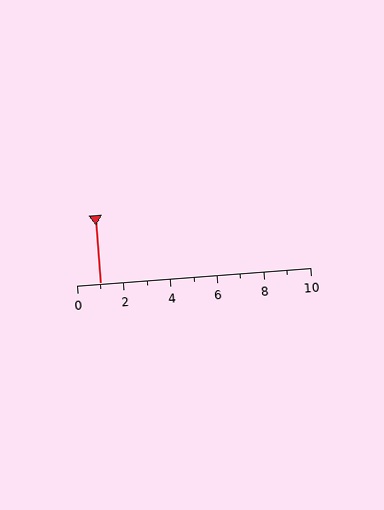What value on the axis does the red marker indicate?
The marker indicates approximately 1.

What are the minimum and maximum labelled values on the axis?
The axis runs from 0 to 10.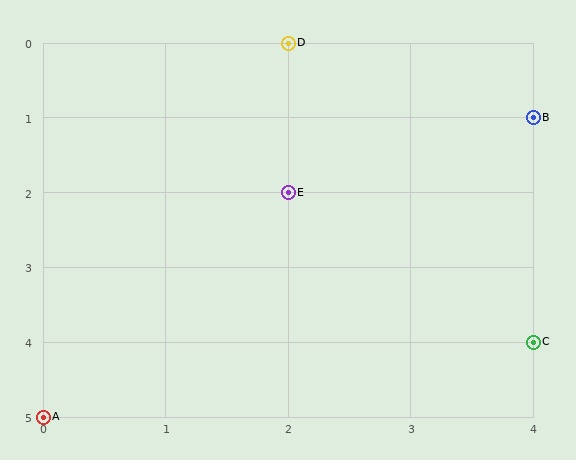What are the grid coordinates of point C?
Point C is at grid coordinates (4, 4).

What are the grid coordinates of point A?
Point A is at grid coordinates (0, 5).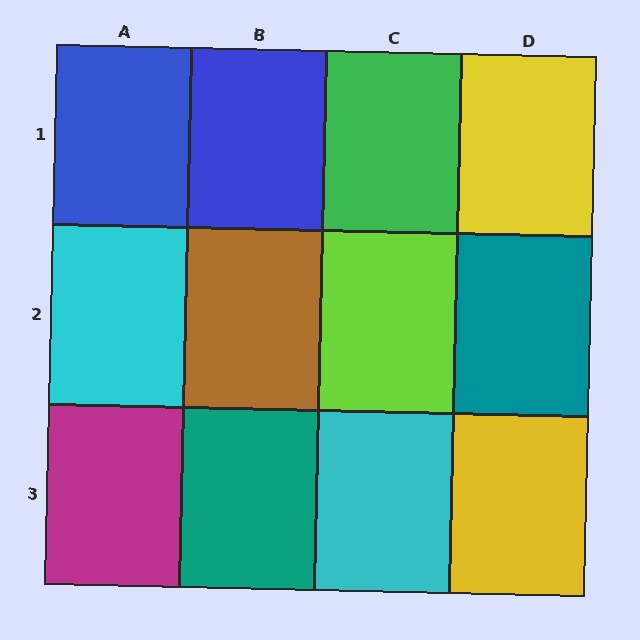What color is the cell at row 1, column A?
Blue.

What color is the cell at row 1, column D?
Yellow.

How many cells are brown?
1 cell is brown.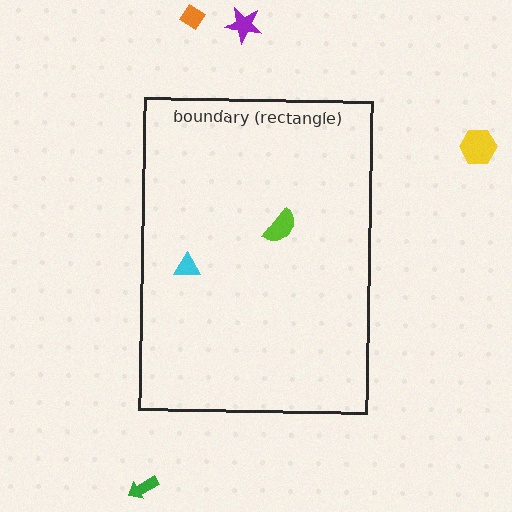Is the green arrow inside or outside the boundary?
Outside.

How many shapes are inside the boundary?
2 inside, 4 outside.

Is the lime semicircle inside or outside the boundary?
Inside.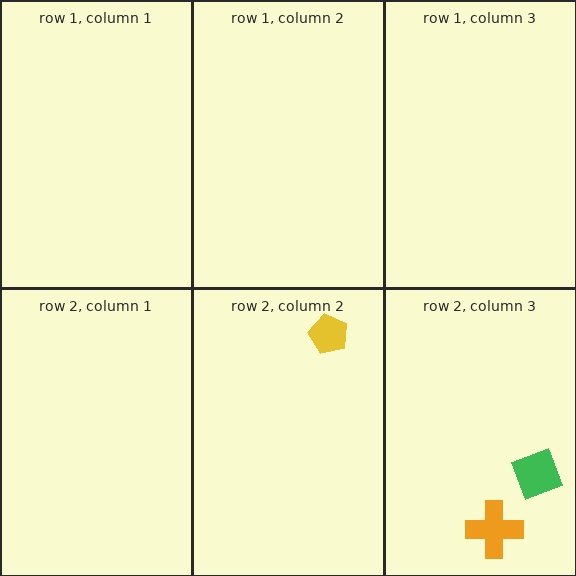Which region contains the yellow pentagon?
The row 2, column 2 region.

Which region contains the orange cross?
The row 2, column 3 region.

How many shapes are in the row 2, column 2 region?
1.